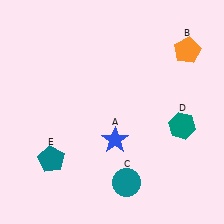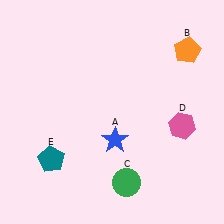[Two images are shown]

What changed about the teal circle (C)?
In Image 1, C is teal. In Image 2, it changed to green.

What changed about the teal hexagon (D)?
In Image 1, D is teal. In Image 2, it changed to pink.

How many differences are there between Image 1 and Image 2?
There are 2 differences between the two images.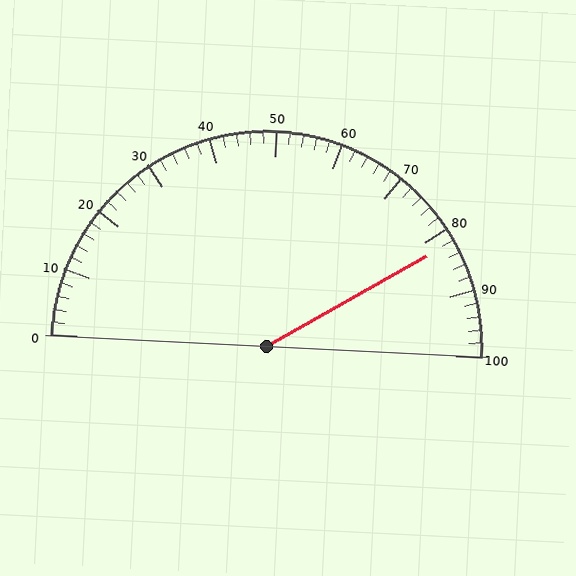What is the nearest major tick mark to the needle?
The nearest major tick mark is 80.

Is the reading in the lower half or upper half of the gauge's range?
The reading is in the upper half of the range (0 to 100).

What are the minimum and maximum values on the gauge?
The gauge ranges from 0 to 100.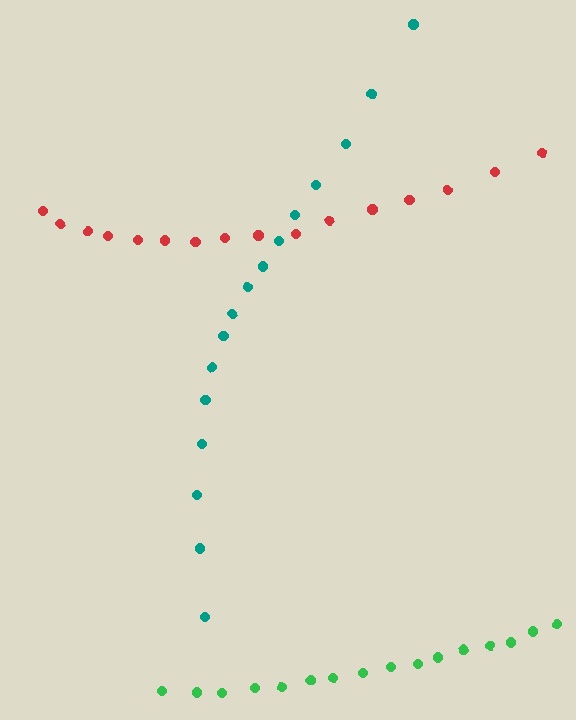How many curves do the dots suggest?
There are 3 distinct paths.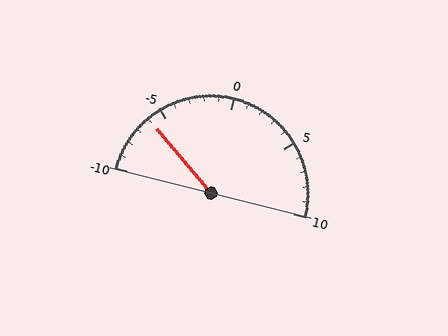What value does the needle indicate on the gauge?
The needle indicates approximately -6.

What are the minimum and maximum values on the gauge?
The gauge ranges from -10 to 10.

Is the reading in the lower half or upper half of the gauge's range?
The reading is in the lower half of the range (-10 to 10).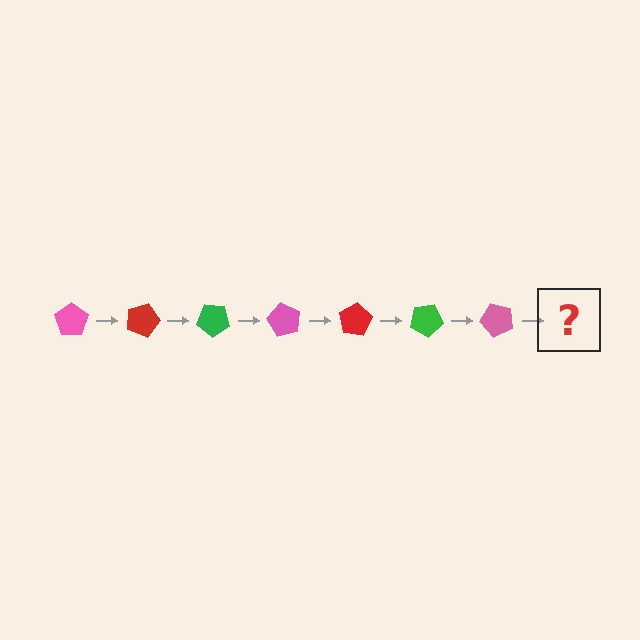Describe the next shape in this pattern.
It should be a red pentagon, rotated 140 degrees from the start.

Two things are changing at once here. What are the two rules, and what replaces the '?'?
The two rules are that it rotates 20 degrees each step and the color cycles through pink, red, and green. The '?' should be a red pentagon, rotated 140 degrees from the start.